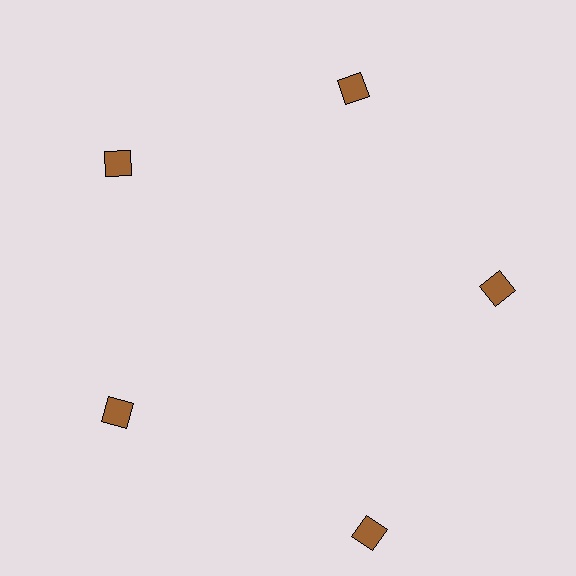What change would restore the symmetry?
The symmetry would be restored by moving it inward, back onto the ring so that all 5 squares sit at equal angles and equal distance from the center.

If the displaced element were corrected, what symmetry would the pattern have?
It would have 5-fold rotational symmetry — the pattern would map onto itself every 72 degrees.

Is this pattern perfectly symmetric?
No. The 5 brown squares are arranged in a ring, but one element near the 5 o'clock position is pushed outward from the center, breaking the 5-fold rotational symmetry.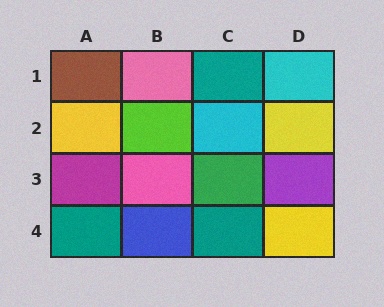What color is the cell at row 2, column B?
Lime.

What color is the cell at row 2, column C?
Cyan.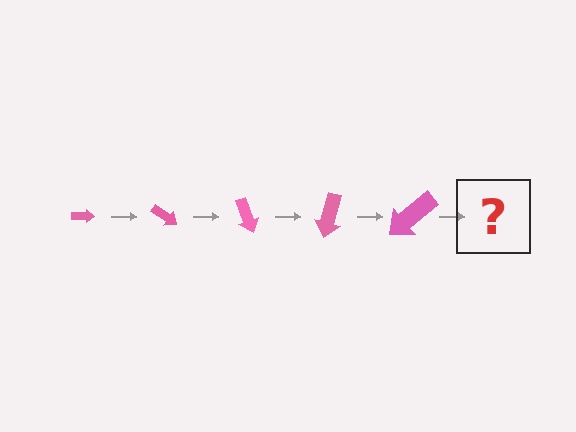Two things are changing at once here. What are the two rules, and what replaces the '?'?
The two rules are that the arrow grows larger each step and it rotates 35 degrees each step. The '?' should be an arrow, larger than the previous one and rotated 175 degrees from the start.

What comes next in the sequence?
The next element should be an arrow, larger than the previous one and rotated 175 degrees from the start.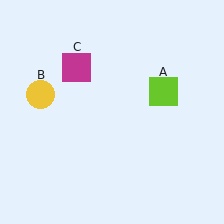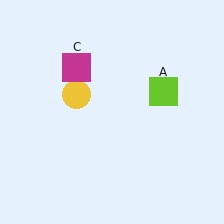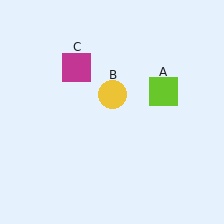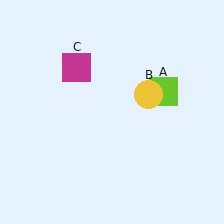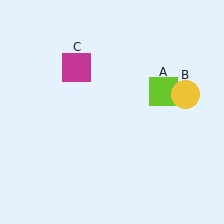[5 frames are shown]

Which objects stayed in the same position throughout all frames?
Lime square (object A) and magenta square (object C) remained stationary.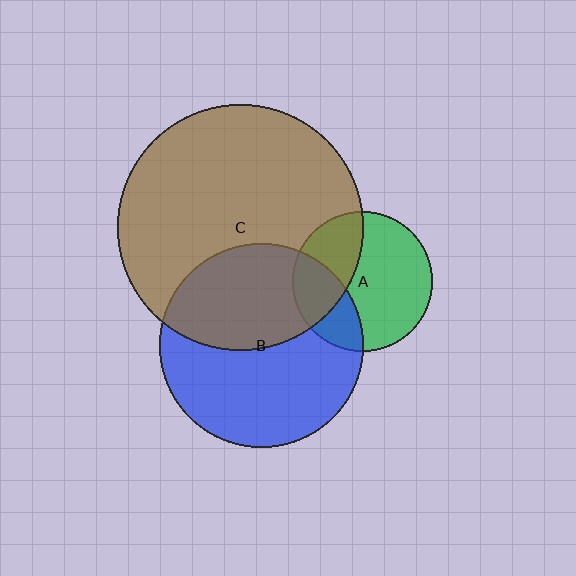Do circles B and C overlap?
Yes.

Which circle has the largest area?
Circle C (brown).